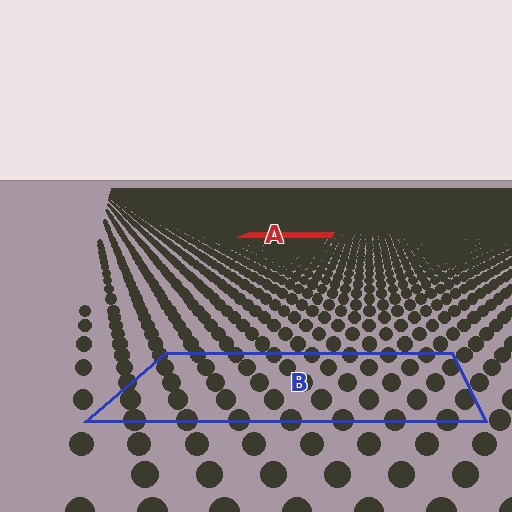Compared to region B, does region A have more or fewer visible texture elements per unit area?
Region A has more texture elements per unit area — they are packed more densely because it is farther away.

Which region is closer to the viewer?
Region B is closer. The texture elements there are larger and more spread out.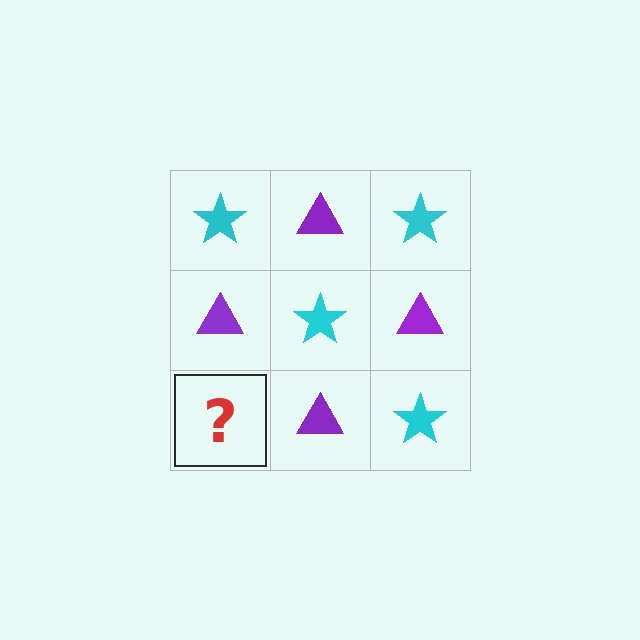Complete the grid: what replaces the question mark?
The question mark should be replaced with a cyan star.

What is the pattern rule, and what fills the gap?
The rule is that it alternates cyan star and purple triangle in a checkerboard pattern. The gap should be filled with a cyan star.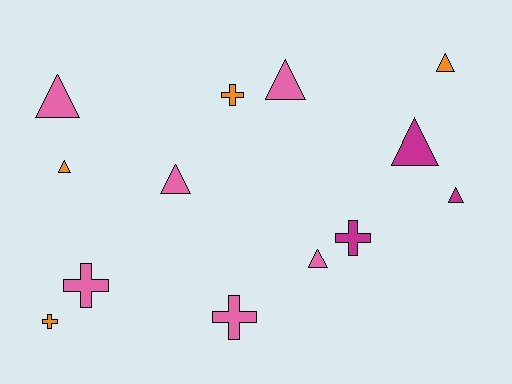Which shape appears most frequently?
Triangle, with 8 objects.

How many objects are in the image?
There are 13 objects.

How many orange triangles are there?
There are 2 orange triangles.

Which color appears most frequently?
Pink, with 6 objects.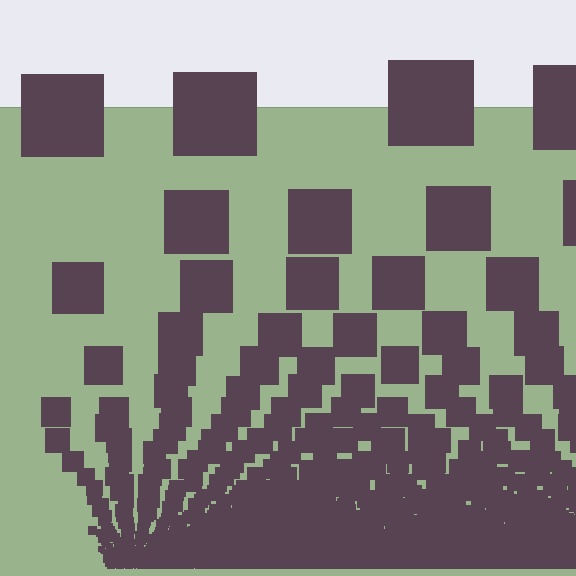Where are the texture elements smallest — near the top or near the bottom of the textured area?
Near the bottom.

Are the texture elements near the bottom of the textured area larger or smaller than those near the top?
Smaller. The gradient is inverted — elements near the bottom are smaller and denser.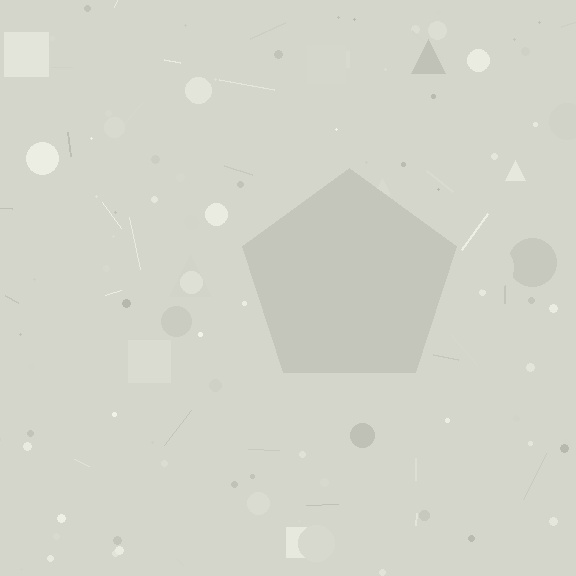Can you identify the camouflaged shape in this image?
The camouflaged shape is a pentagon.